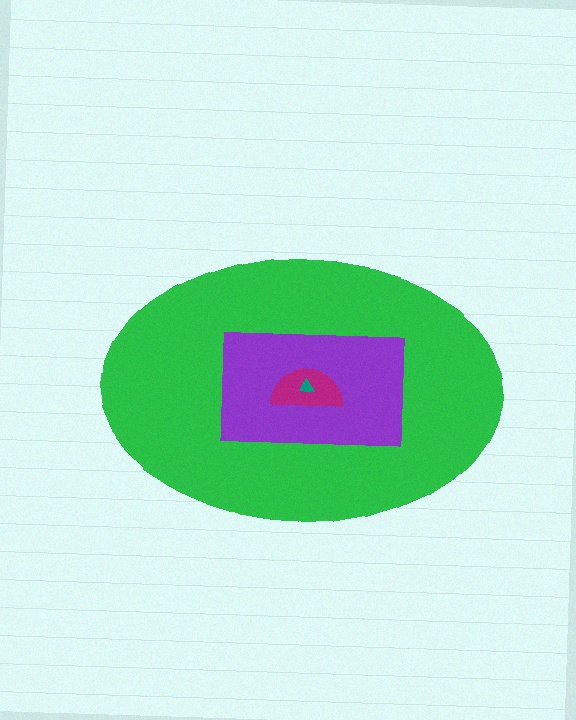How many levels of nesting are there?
4.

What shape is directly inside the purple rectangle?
The magenta semicircle.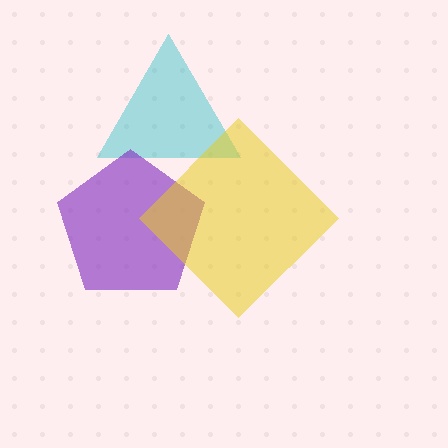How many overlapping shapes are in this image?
There are 3 overlapping shapes in the image.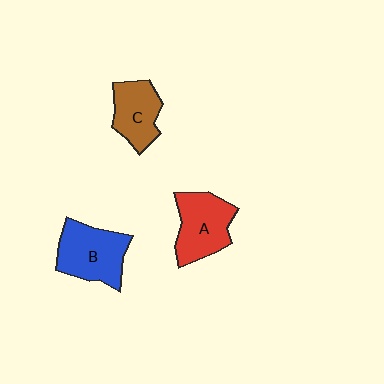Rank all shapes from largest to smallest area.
From largest to smallest: B (blue), A (red), C (brown).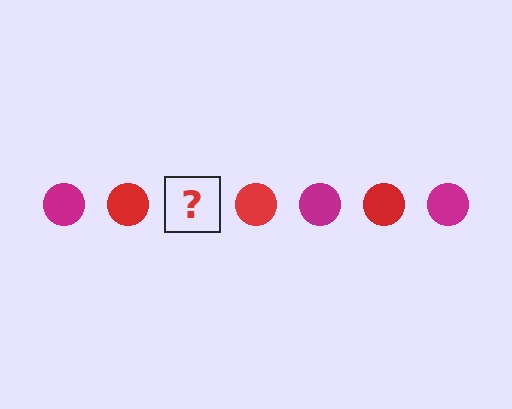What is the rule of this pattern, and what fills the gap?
The rule is that the pattern cycles through magenta, red circles. The gap should be filled with a magenta circle.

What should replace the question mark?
The question mark should be replaced with a magenta circle.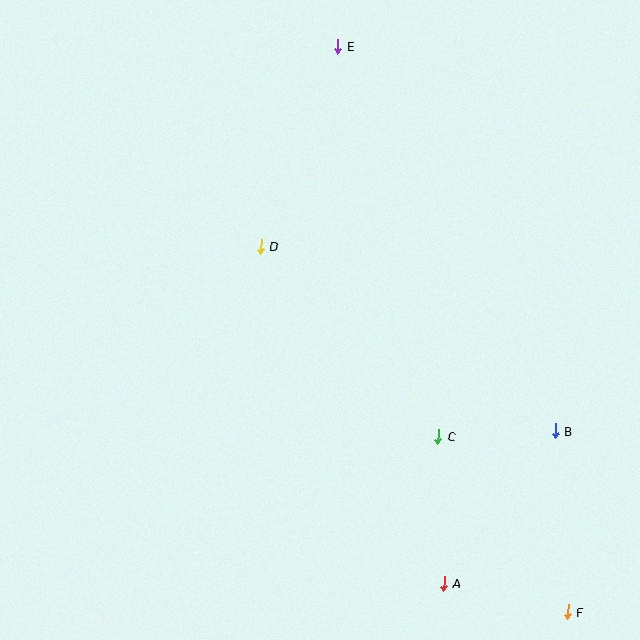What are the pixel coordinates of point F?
Point F is at (568, 612).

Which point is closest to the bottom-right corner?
Point F is closest to the bottom-right corner.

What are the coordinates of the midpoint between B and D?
The midpoint between B and D is at (408, 339).